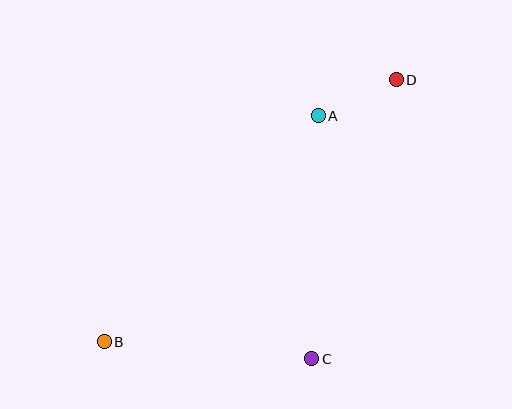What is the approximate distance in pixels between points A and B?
The distance between A and B is approximately 311 pixels.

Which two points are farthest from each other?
Points B and D are farthest from each other.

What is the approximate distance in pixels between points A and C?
The distance between A and C is approximately 243 pixels.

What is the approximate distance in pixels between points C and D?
The distance between C and D is approximately 291 pixels.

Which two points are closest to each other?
Points A and D are closest to each other.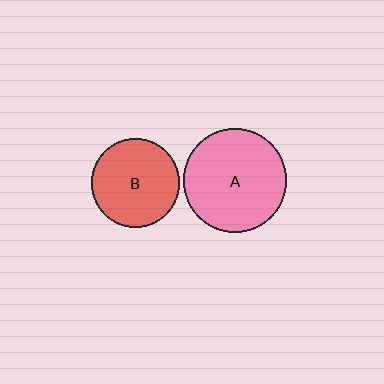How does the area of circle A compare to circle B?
Approximately 1.4 times.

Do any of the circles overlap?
No, none of the circles overlap.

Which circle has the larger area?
Circle A (pink).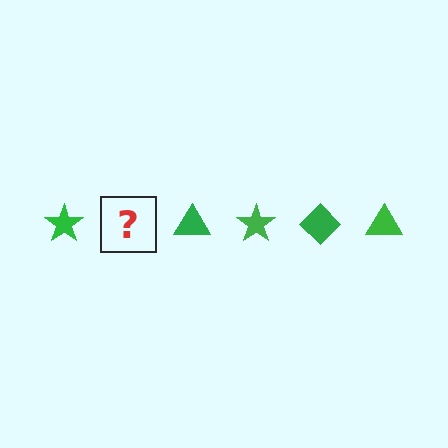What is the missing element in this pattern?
The missing element is a green diamond.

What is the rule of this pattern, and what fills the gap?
The rule is that the pattern cycles through star, diamond, triangle shapes in green. The gap should be filled with a green diamond.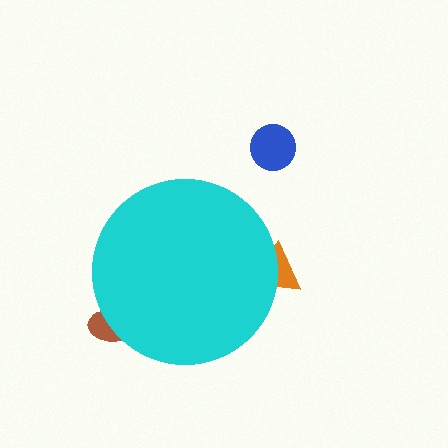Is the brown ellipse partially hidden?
Yes, the brown ellipse is partially hidden behind the cyan circle.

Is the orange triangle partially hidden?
Yes, the orange triangle is partially hidden behind the cyan circle.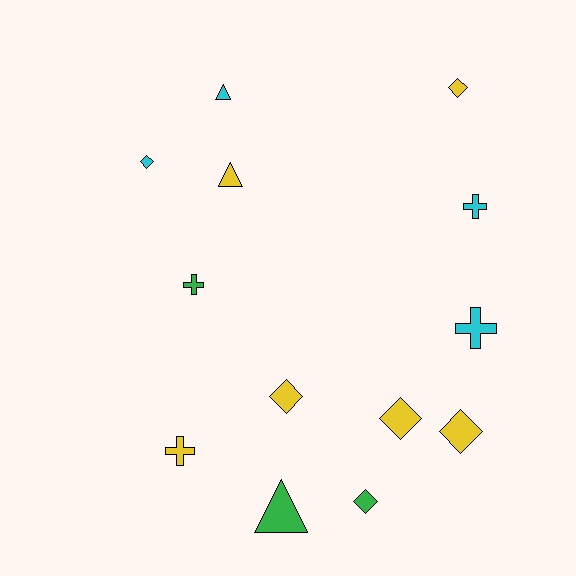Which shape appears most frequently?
Diamond, with 6 objects.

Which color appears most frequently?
Yellow, with 6 objects.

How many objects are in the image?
There are 13 objects.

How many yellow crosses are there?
There is 1 yellow cross.